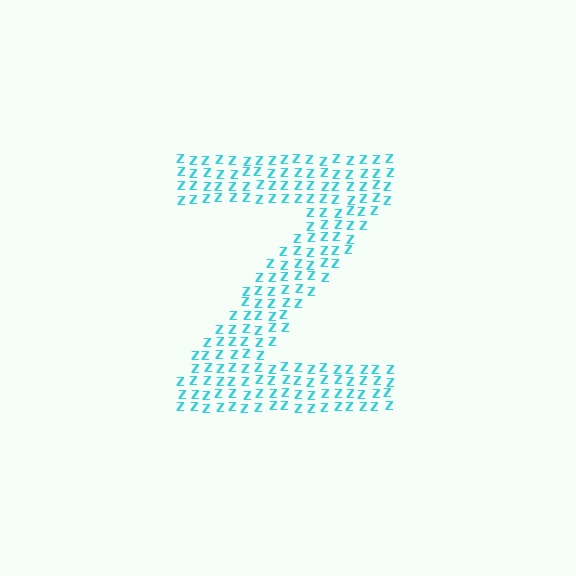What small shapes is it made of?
It is made of small letter Z's.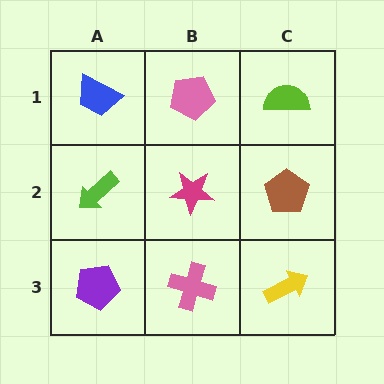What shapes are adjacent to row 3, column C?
A brown pentagon (row 2, column C), a pink cross (row 3, column B).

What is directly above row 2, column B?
A pink pentagon.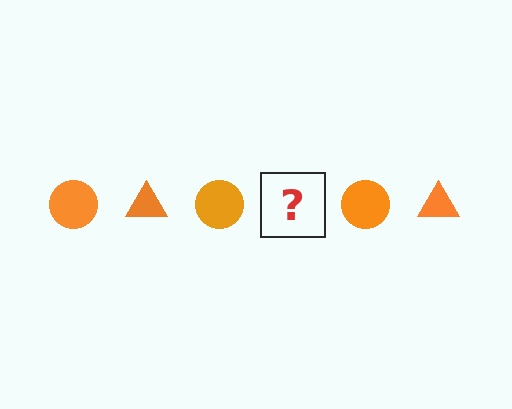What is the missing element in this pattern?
The missing element is an orange triangle.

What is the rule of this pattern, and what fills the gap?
The rule is that the pattern cycles through circle, triangle shapes in orange. The gap should be filled with an orange triangle.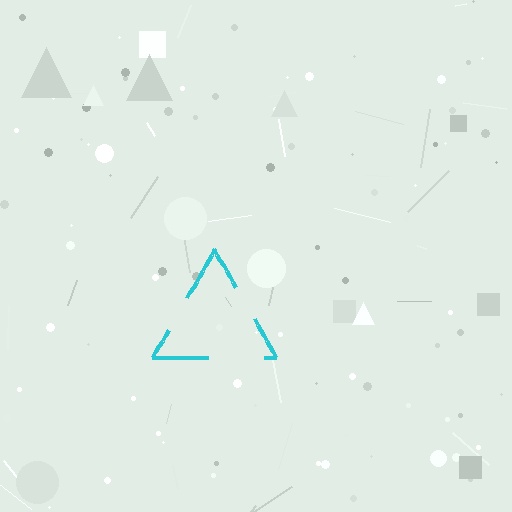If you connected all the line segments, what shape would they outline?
They would outline a triangle.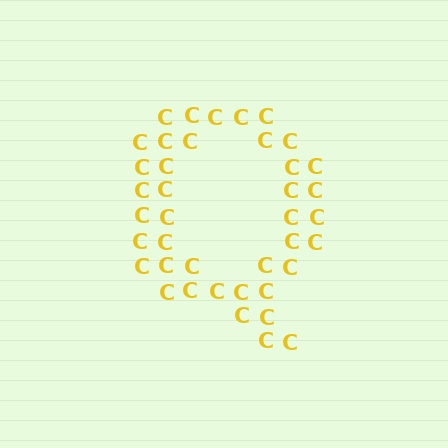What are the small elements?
The small elements are letter C's.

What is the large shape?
The large shape is the letter Q.